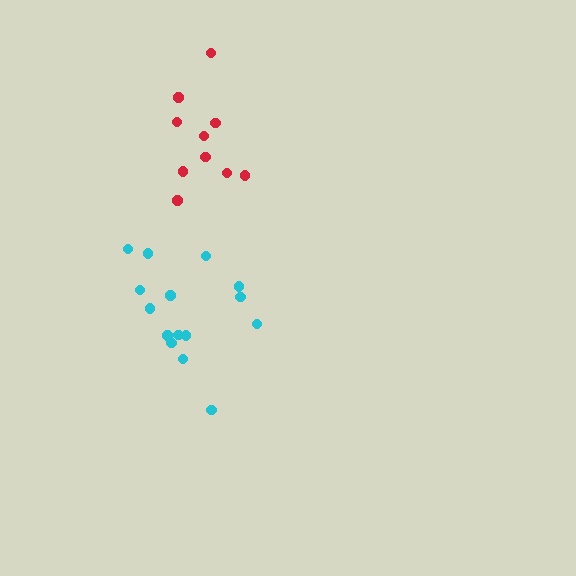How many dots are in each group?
Group 1: 15 dots, Group 2: 10 dots (25 total).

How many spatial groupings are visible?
There are 2 spatial groupings.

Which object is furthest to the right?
The red cluster is rightmost.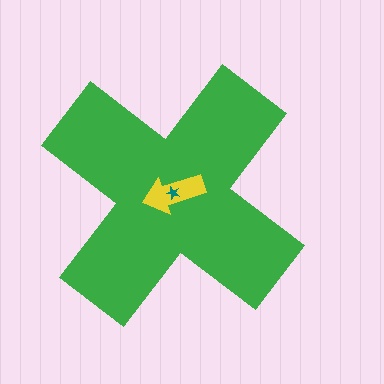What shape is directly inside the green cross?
The yellow arrow.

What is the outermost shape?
The green cross.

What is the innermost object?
The teal star.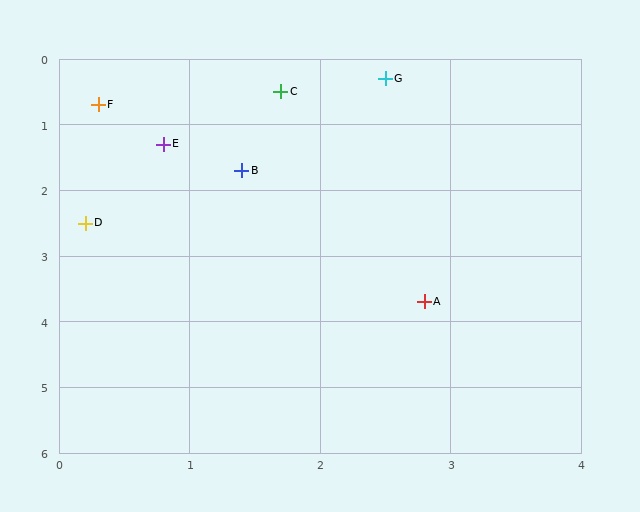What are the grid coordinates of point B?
Point B is at approximately (1.4, 1.7).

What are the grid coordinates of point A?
Point A is at approximately (2.8, 3.7).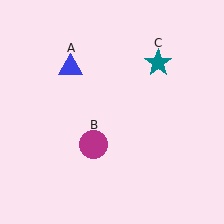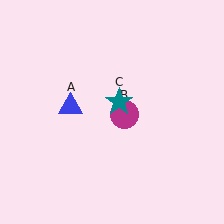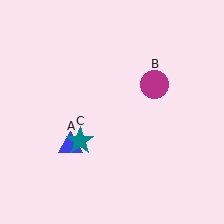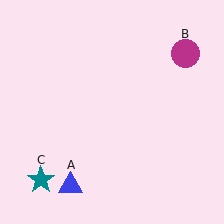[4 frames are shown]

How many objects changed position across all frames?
3 objects changed position: blue triangle (object A), magenta circle (object B), teal star (object C).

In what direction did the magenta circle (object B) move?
The magenta circle (object B) moved up and to the right.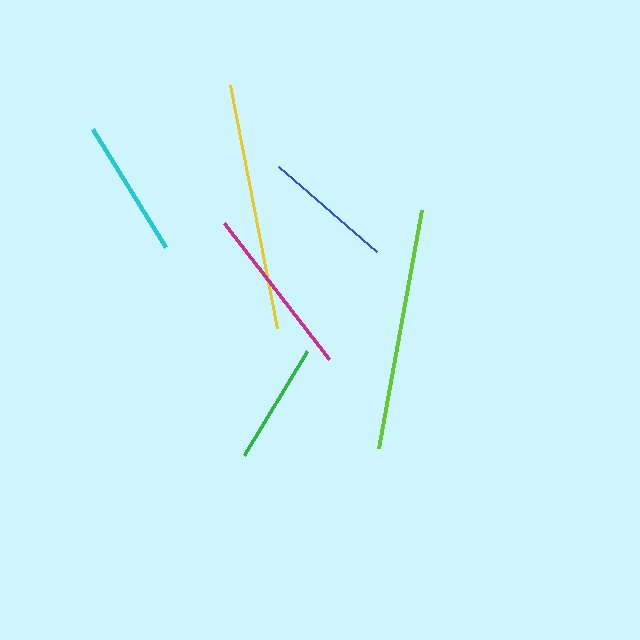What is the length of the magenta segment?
The magenta segment is approximately 172 pixels long.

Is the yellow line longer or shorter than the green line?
The yellow line is longer than the green line.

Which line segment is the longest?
The yellow line is the longest at approximately 248 pixels.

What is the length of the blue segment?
The blue segment is approximately 130 pixels long.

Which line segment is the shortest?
The green line is the shortest at approximately 122 pixels.